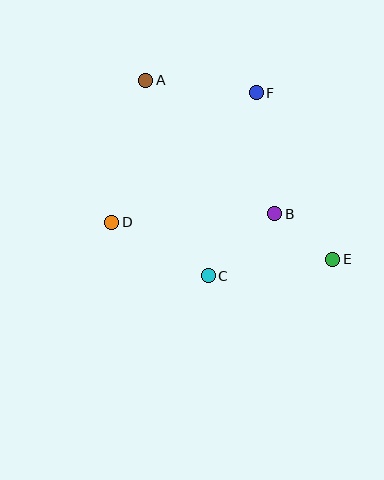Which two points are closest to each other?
Points B and E are closest to each other.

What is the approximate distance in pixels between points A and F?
The distance between A and F is approximately 111 pixels.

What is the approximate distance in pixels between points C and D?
The distance between C and D is approximately 110 pixels.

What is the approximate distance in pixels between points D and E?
The distance between D and E is approximately 224 pixels.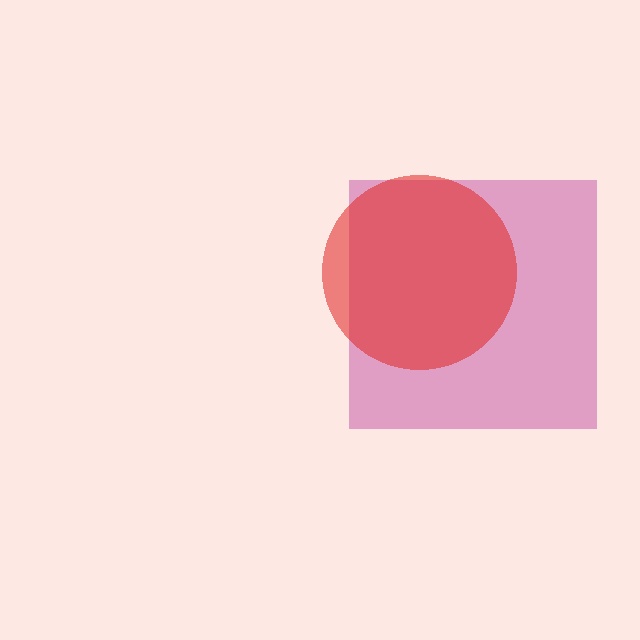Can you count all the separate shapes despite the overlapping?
Yes, there are 2 separate shapes.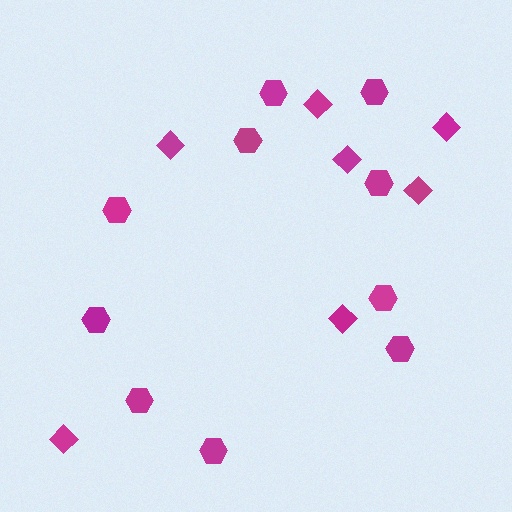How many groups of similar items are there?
There are 2 groups: one group of hexagons (10) and one group of diamonds (7).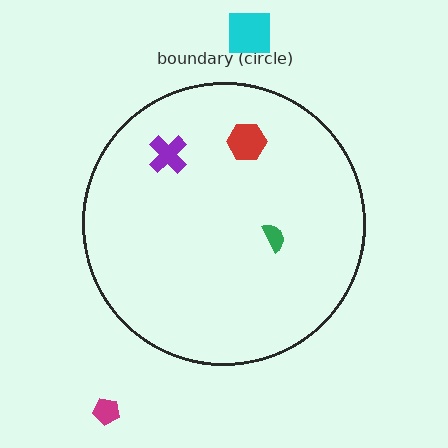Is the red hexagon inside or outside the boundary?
Inside.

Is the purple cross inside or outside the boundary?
Inside.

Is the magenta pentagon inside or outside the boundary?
Outside.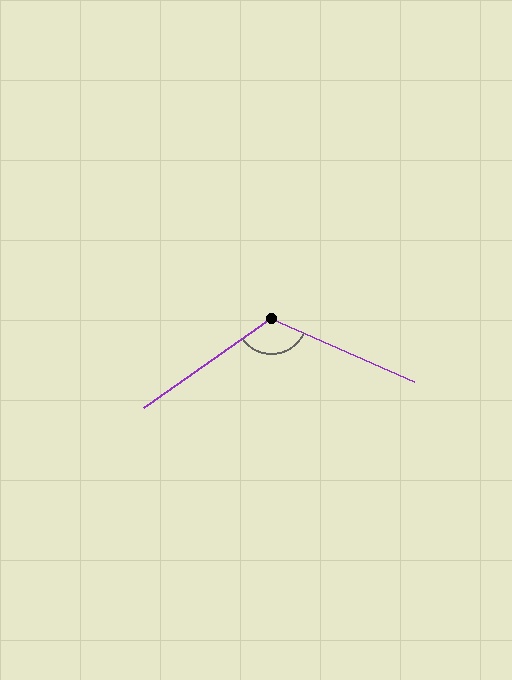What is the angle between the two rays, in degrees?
Approximately 121 degrees.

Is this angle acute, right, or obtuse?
It is obtuse.